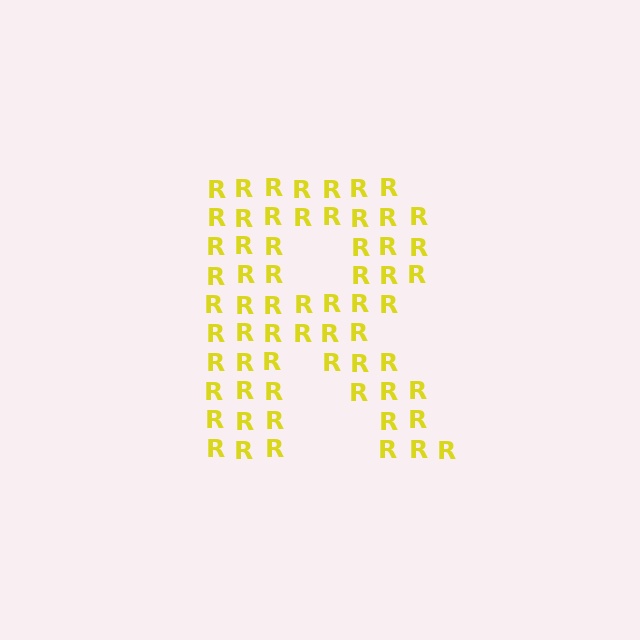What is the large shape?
The large shape is the letter R.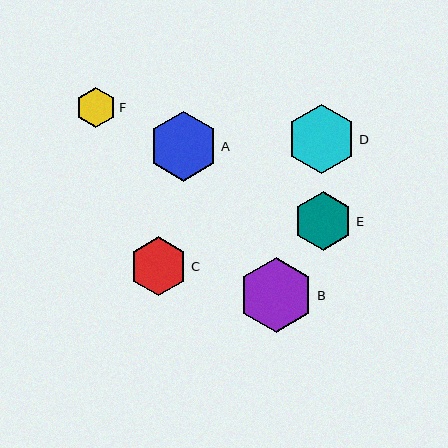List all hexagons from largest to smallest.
From largest to smallest: B, A, D, E, C, F.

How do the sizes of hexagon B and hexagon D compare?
Hexagon B and hexagon D are approximately the same size.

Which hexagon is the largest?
Hexagon B is the largest with a size of approximately 75 pixels.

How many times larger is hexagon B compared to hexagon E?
Hexagon B is approximately 1.3 times the size of hexagon E.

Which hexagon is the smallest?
Hexagon F is the smallest with a size of approximately 40 pixels.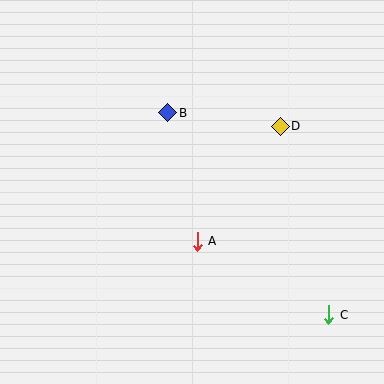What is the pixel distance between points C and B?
The distance between C and B is 258 pixels.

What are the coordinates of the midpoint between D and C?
The midpoint between D and C is at (304, 220).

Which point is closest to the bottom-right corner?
Point C is closest to the bottom-right corner.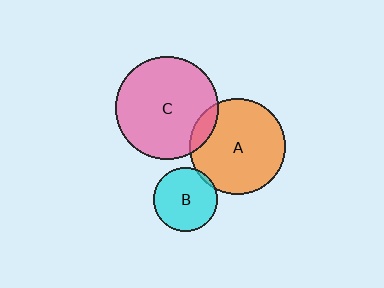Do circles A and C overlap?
Yes.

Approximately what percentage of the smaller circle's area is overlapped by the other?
Approximately 10%.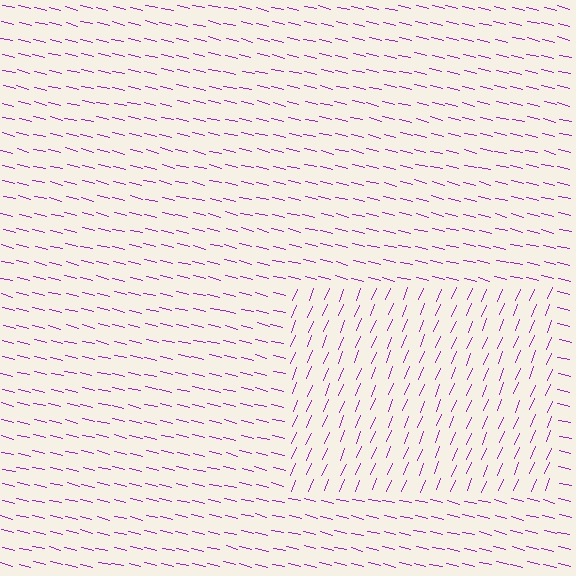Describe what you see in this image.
The image is filled with small purple line segments. A rectangle region in the image has lines oriented differently from the surrounding lines, creating a visible texture boundary.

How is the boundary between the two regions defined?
The boundary is defined purely by a change in line orientation (approximately 81 degrees difference). All lines are the same color and thickness.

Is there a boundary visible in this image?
Yes, there is a texture boundary formed by a change in line orientation.